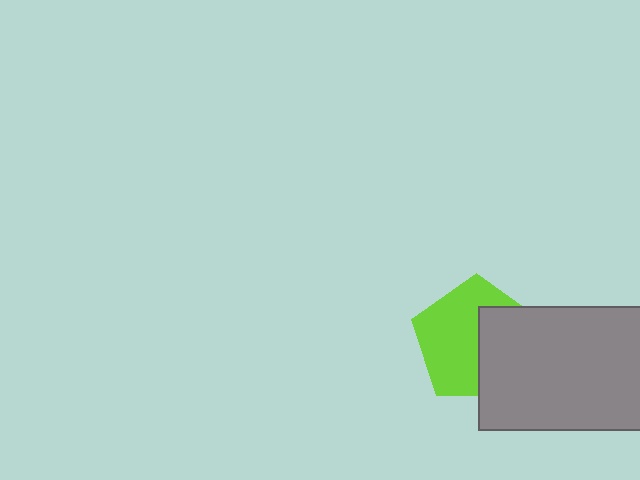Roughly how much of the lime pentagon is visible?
About half of it is visible (roughly 58%).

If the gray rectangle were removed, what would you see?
You would see the complete lime pentagon.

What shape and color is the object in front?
The object in front is a gray rectangle.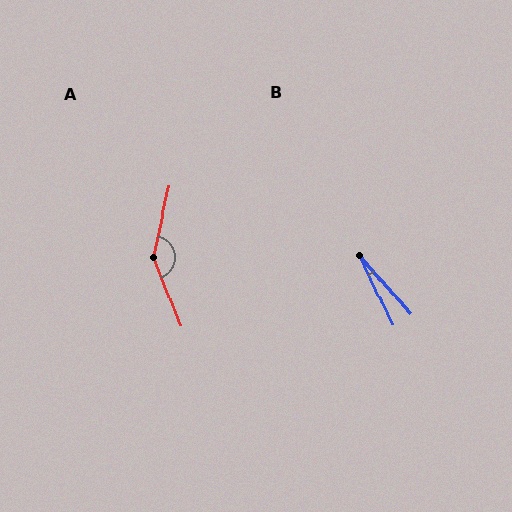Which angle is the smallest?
B, at approximately 16 degrees.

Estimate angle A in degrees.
Approximately 146 degrees.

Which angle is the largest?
A, at approximately 146 degrees.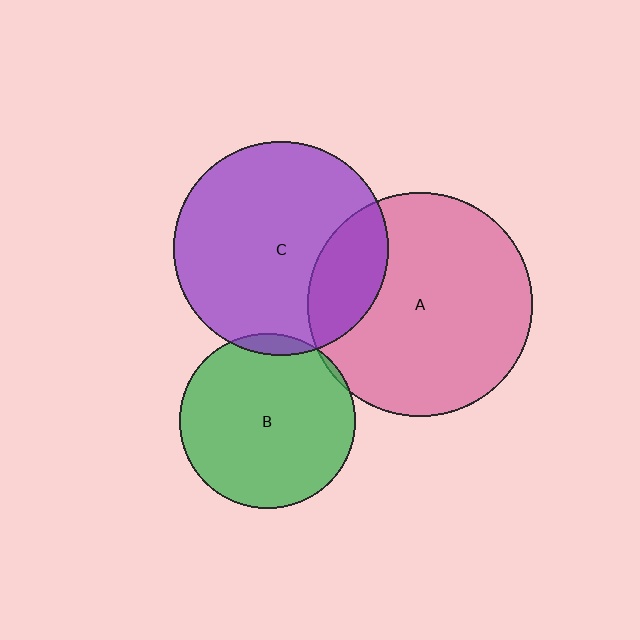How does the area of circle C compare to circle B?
Approximately 1.5 times.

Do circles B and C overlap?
Yes.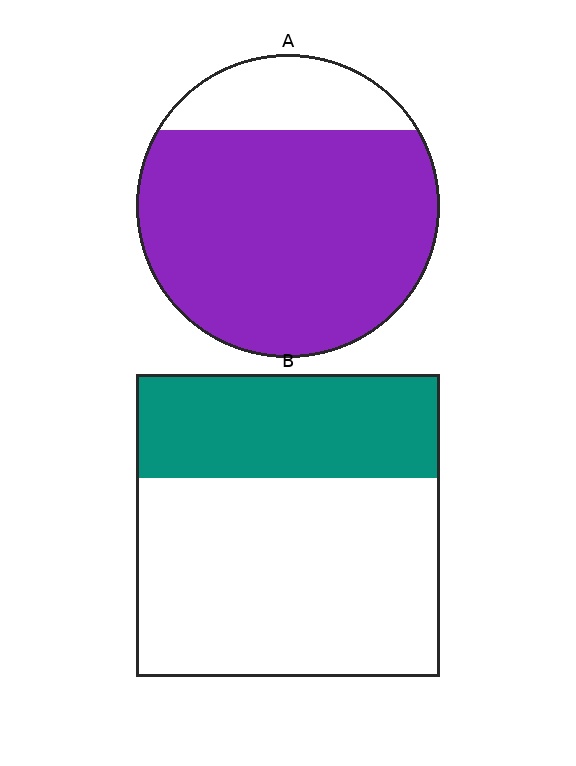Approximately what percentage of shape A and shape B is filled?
A is approximately 80% and B is approximately 35%.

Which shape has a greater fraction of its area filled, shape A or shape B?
Shape A.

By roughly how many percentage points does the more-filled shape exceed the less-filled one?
By roughly 45 percentage points (A over B).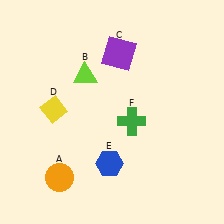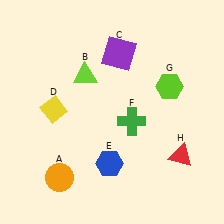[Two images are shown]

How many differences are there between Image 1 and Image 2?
There are 2 differences between the two images.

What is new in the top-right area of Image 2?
A lime hexagon (G) was added in the top-right area of Image 2.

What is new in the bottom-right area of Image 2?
A red triangle (H) was added in the bottom-right area of Image 2.